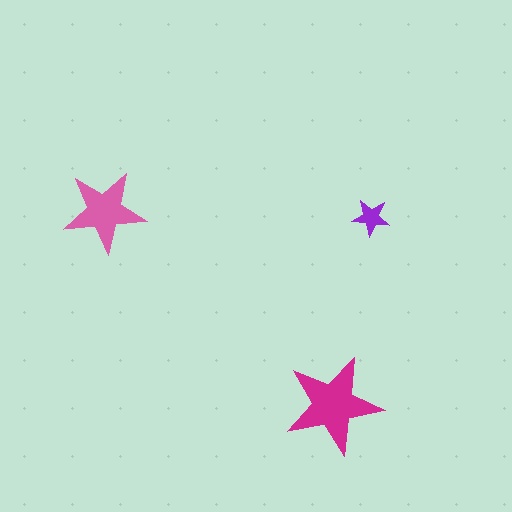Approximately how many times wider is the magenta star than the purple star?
About 2.5 times wider.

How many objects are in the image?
There are 3 objects in the image.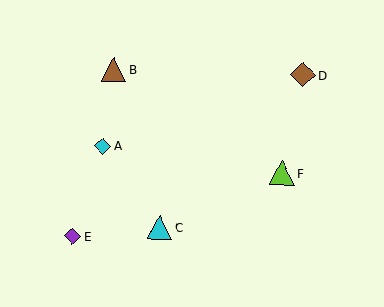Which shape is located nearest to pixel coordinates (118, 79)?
The brown triangle (labeled B) at (114, 69) is nearest to that location.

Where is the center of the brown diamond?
The center of the brown diamond is at (303, 75).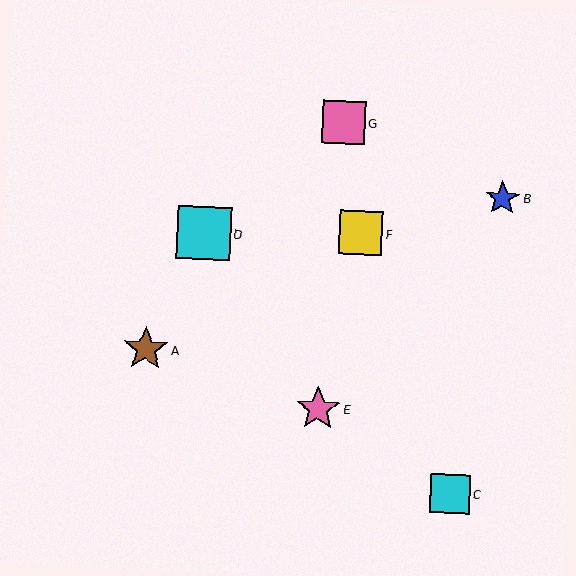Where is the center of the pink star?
The center of the pink star is at (318, 409).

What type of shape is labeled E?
Shape E is a pink star.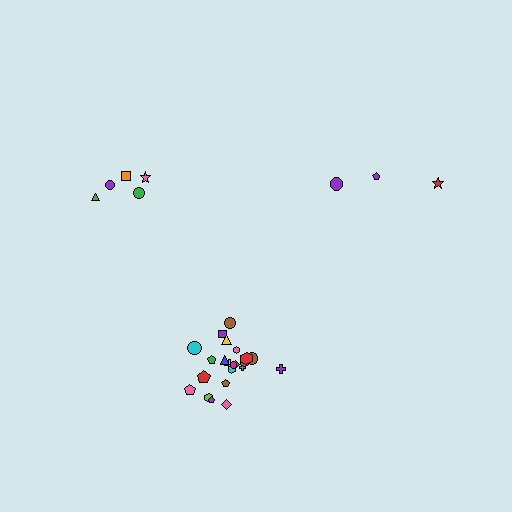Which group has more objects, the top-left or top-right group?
The top-left group.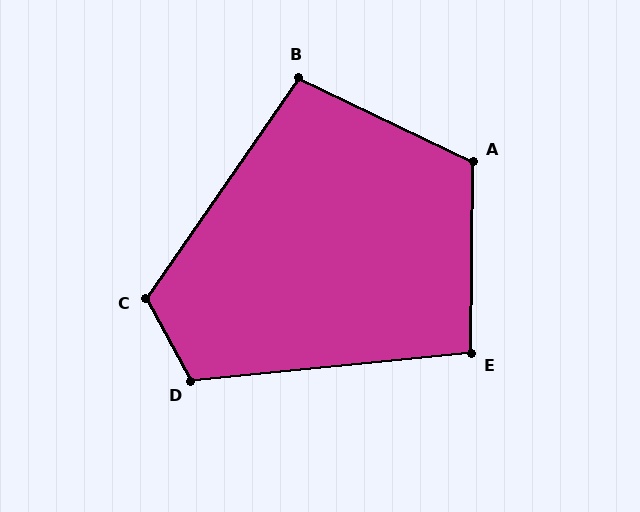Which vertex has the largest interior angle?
C, at approximately 116 degrees.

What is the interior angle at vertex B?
Approximately 99 degrees (obtuse).